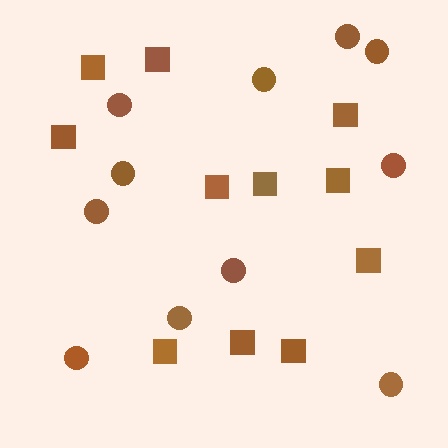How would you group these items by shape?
There are 2 groups: one group of circles (11) and one group of squares (11).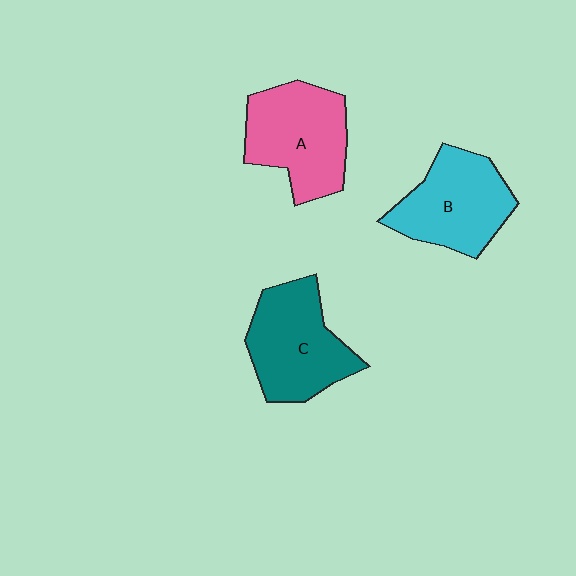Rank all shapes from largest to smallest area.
From largest to smallest: A (pink), C (teal), B (cyan).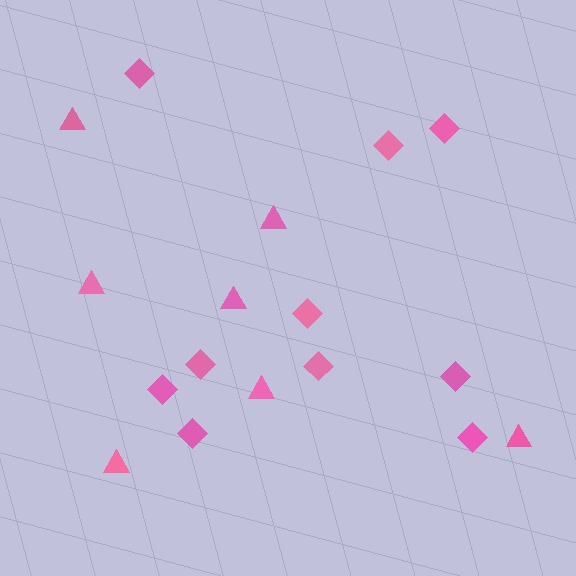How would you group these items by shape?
There are 2 groups: one group of triangles (7) and one group of diamonds (10).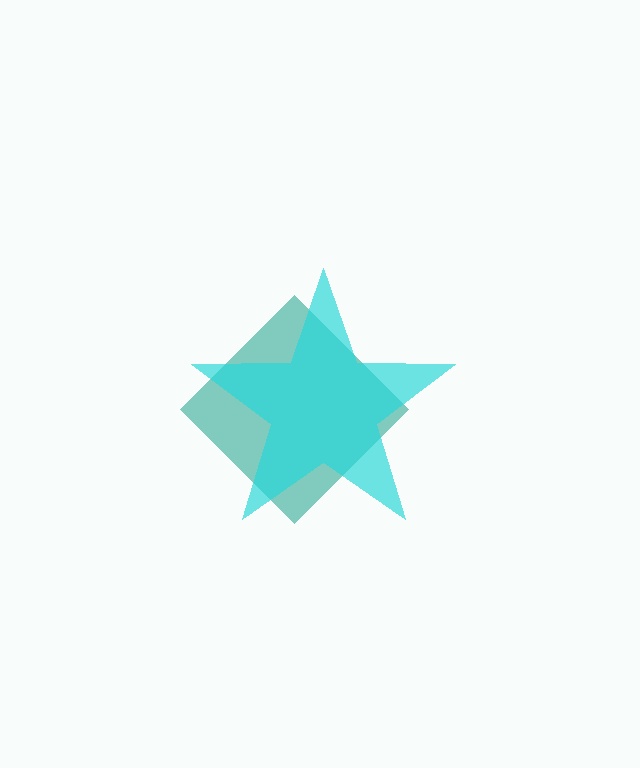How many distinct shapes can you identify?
There are 2 distinct shapes: a teal diamond, a cyan star.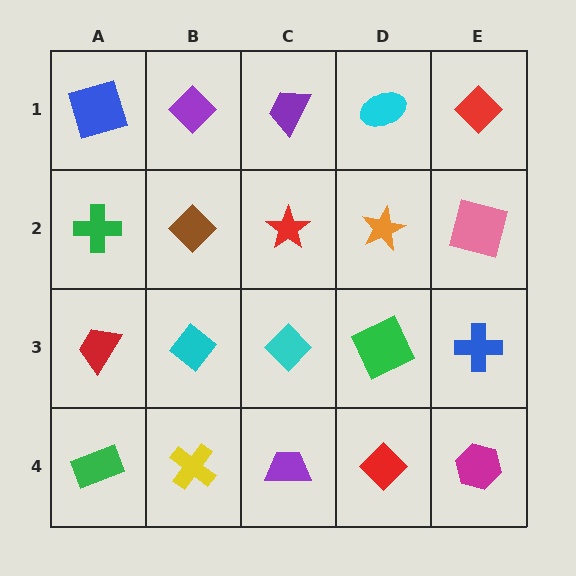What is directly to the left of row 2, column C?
A brown diamond.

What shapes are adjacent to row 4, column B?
A cyan diamond (row 3, column B), a green rectangle (row 4, column A), a purple trapezoid (row 4, column C).